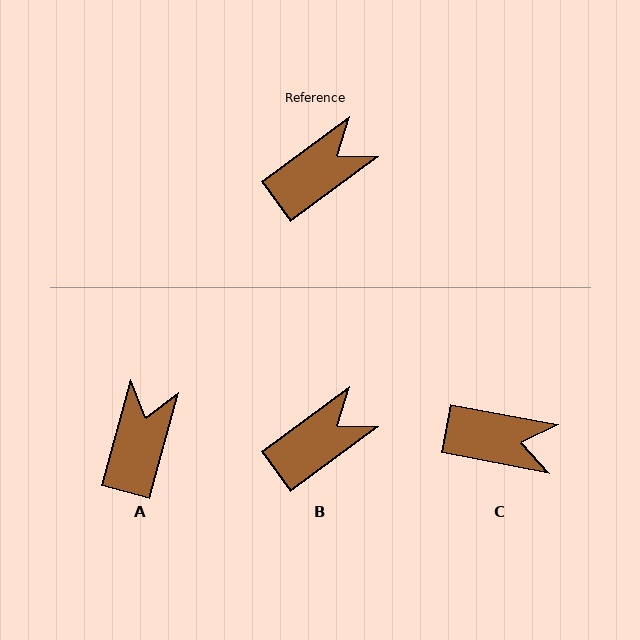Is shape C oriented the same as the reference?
No, it is off by about 47 degrees.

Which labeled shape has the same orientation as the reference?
B.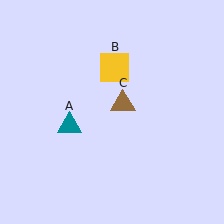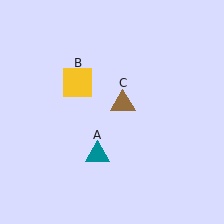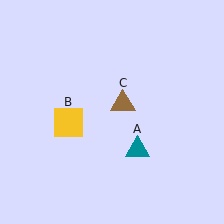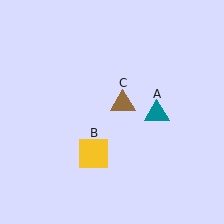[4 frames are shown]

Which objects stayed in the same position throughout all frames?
Brown triangle (object C) remained stationary.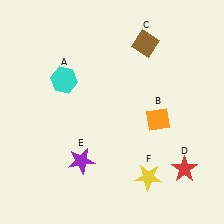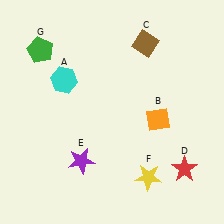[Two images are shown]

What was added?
A green pentagon (G) was added in Image 2.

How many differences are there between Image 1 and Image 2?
There is 1 difference between the two images.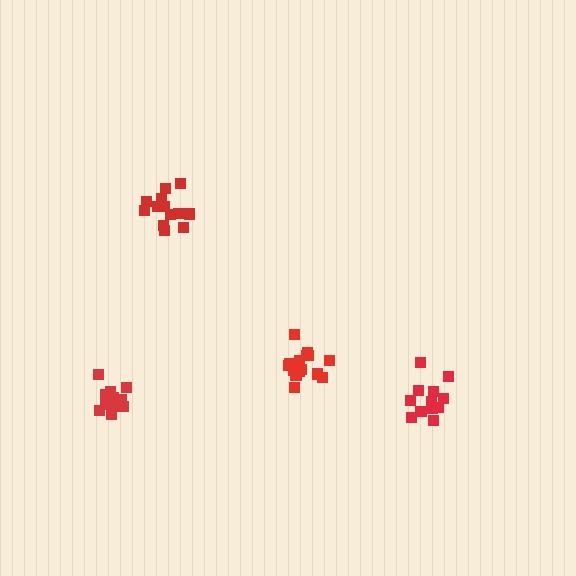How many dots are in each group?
Group 1: 13 dots, Group 2: 13 dots, Group 3: 14 dots, Group 4: 15 dots (55 total).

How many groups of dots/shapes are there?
There are 4 groups.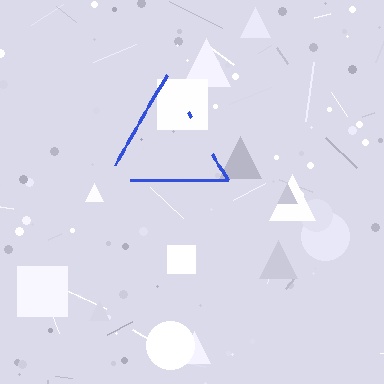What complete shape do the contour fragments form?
The contour fragments form a triangle.